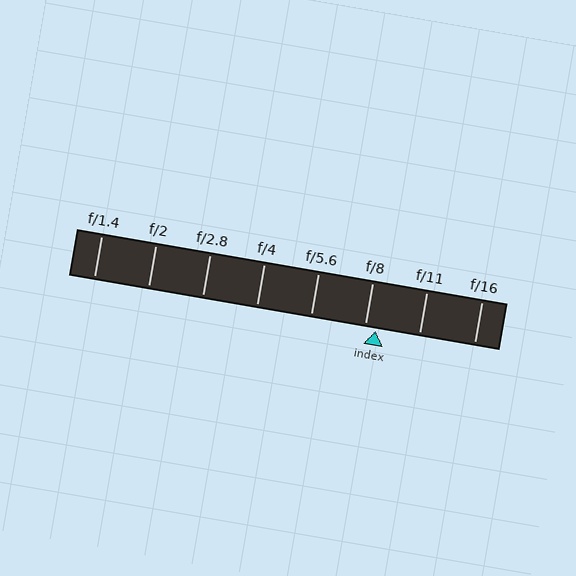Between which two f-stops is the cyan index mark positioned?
The index mark is between f/8 and f/11.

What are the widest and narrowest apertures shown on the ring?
The widest aperture shown is f/1.4 and the narrowest is f/16.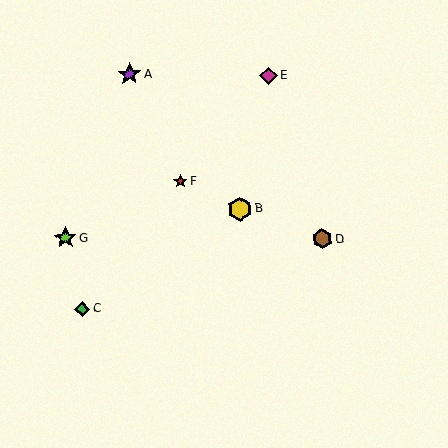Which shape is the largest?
The yellow hexagon (labeled B) is the largest.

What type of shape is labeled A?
Shape A is a purple star.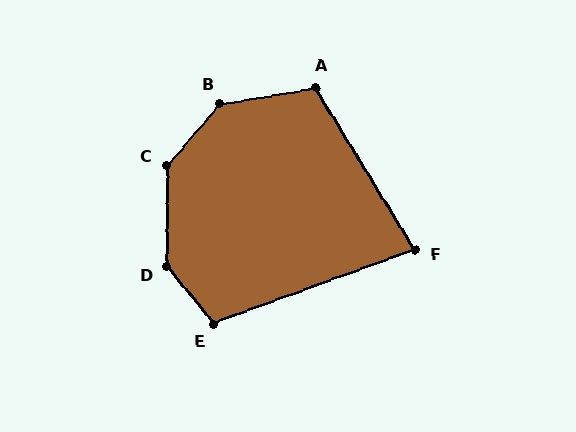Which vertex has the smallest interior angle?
F, at approximately 79 degrees.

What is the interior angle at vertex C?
Approximately 139 degrees (obtuse).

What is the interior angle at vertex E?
Approximately 109 degrees (obtuse).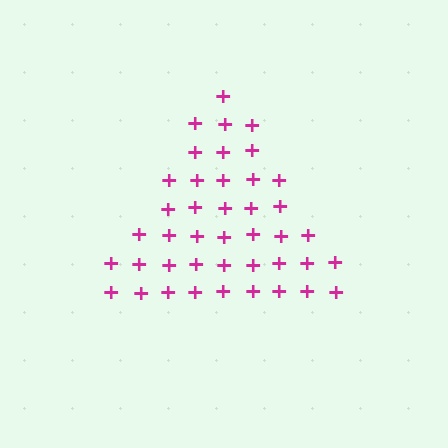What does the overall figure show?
The overall figure shows a triangle.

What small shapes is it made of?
It is made of small plus signs.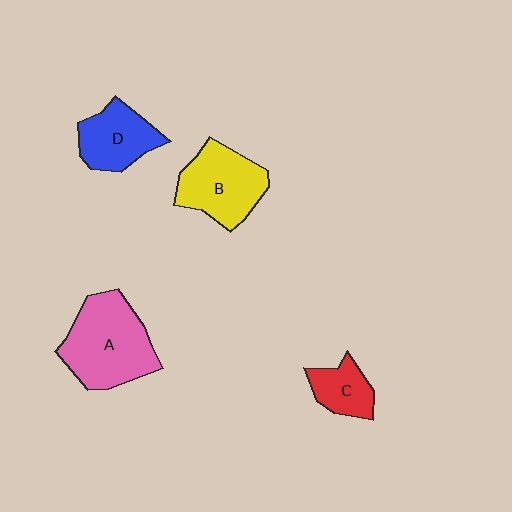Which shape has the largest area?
Shape A (pink).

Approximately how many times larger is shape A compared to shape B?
Approximately 1.3 times.